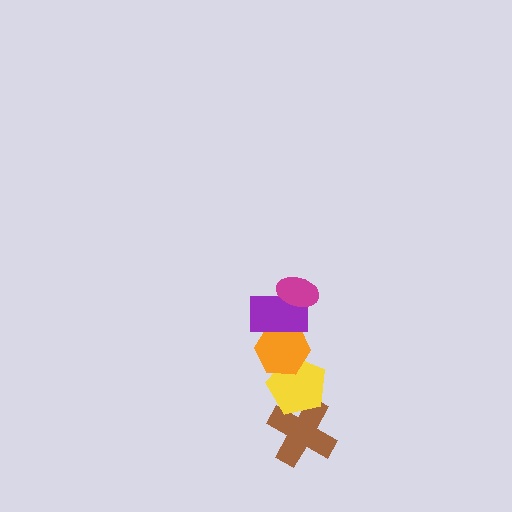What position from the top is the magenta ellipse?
The magenta ellipse is 1st from the top.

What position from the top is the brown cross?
The brown cross is 5th from the top.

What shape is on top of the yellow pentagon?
The orange hexagon is on top of the yellow pentagon.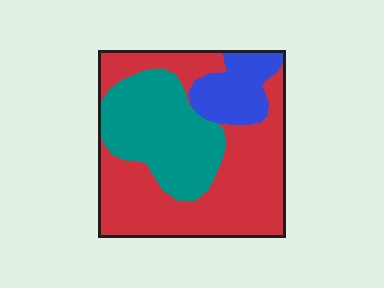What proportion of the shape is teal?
Teal covers 31% of the shape.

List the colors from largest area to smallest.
From largest to smallest: red, teal, blue.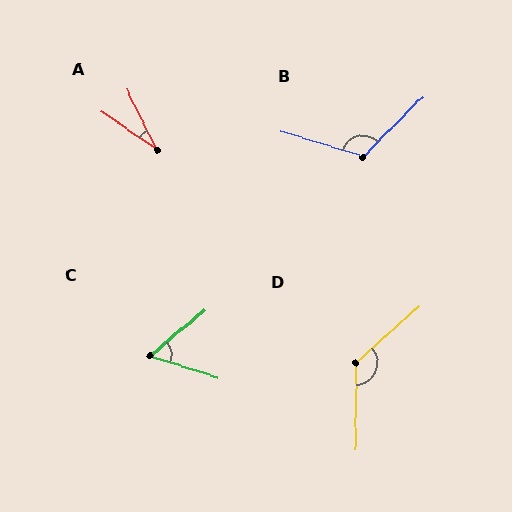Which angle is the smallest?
A, at approximately 30 degrees.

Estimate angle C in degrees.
Approximately 57 degrees.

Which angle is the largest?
D, at approximately 132 degrees.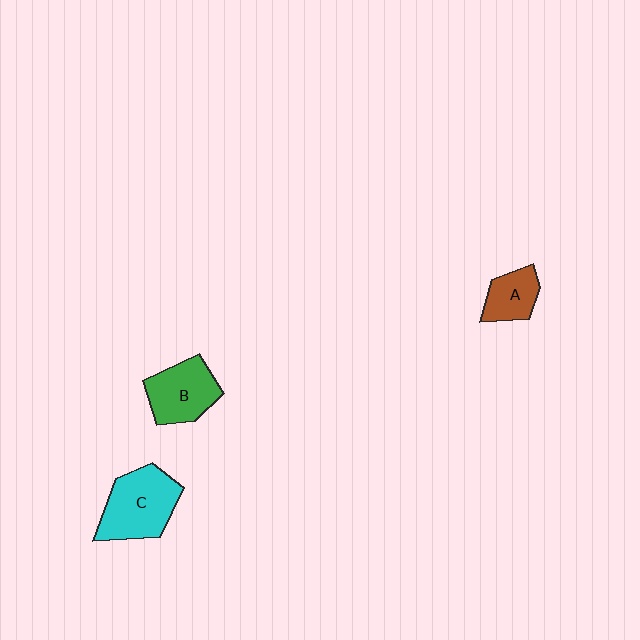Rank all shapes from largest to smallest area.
From largest to smallest: C (cyan), B (green), A (brown).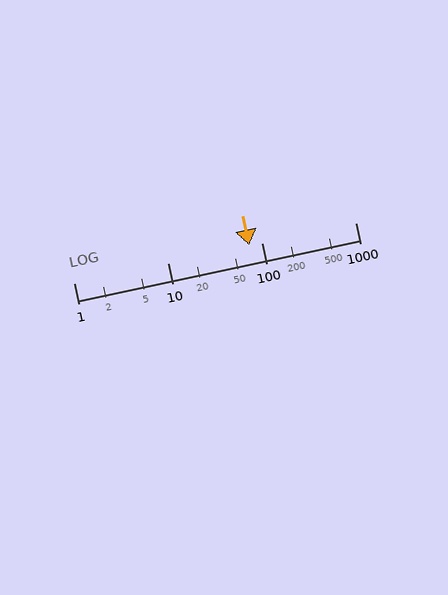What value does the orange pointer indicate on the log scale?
The pointer indicates approximately 74.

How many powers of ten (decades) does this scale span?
The scale spans 3 decades, from 1 to 1000.